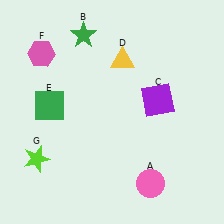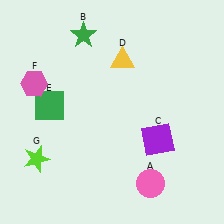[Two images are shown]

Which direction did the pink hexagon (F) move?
The pink hexagon (F) moved down.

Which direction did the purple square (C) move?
The purple square (C) moved down.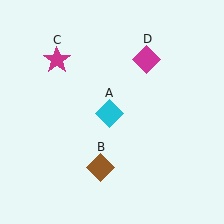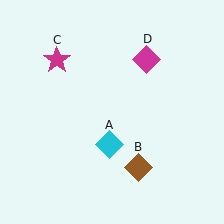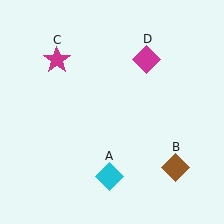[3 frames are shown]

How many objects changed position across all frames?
2 objects changed position: cyan diamond (object A), brown diamond (object B).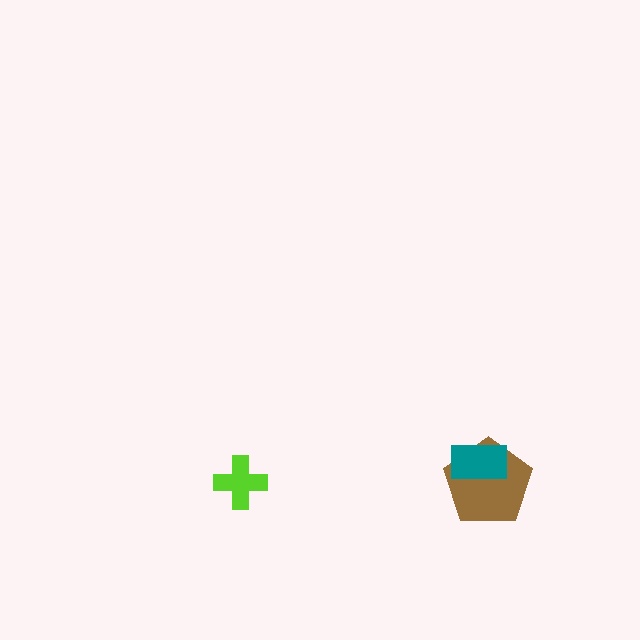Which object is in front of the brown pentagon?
The teal rectangle is in front of the brown pentagon.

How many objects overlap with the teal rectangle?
1 object overlaps with the teal rectangle.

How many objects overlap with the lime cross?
0 objects overlap with the lime cross.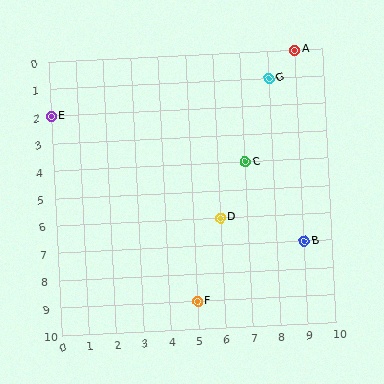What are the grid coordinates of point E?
Point E is at grid coordinates (0, 2).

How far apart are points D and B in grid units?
Points D and B are 3 columns and 1 row apart (about 3.2 grid units diagonally).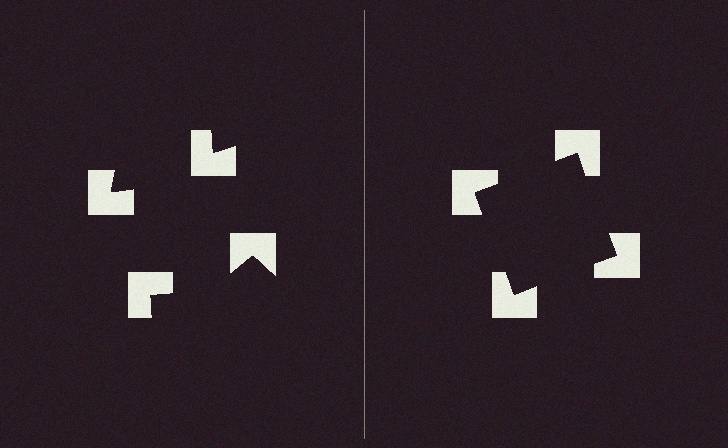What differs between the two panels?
The notched squares are positioned identically on both sides; only the wedge orientations differ. On the right they align to a square; on the left they are misaligned.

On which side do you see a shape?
An illusory square appears on the right side. On the left side the wedge cuts are rotated, so no coherent shape forms.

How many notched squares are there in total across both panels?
8 — 4 on each side.